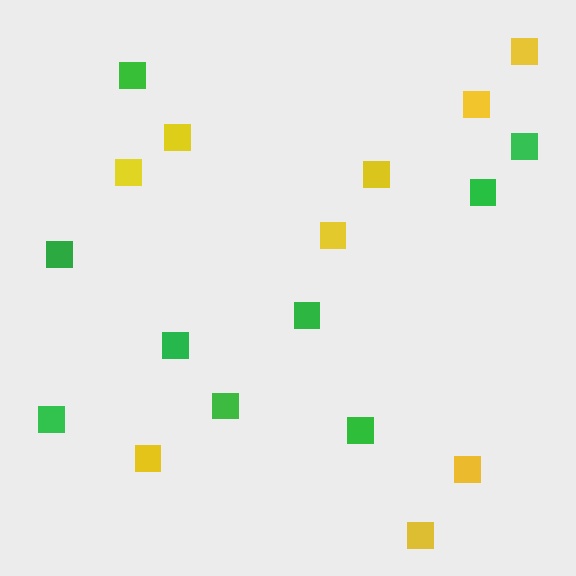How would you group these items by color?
There are 2 groups: one group of yellow squares (9) and one group of green squares (9).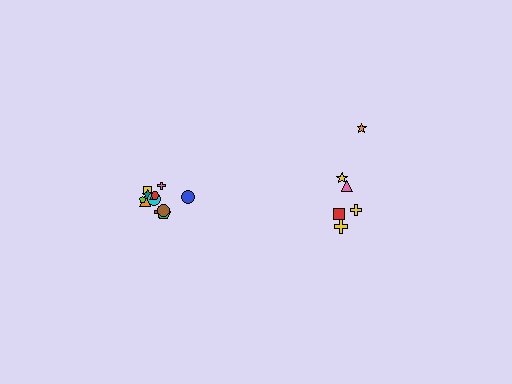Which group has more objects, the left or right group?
The left group.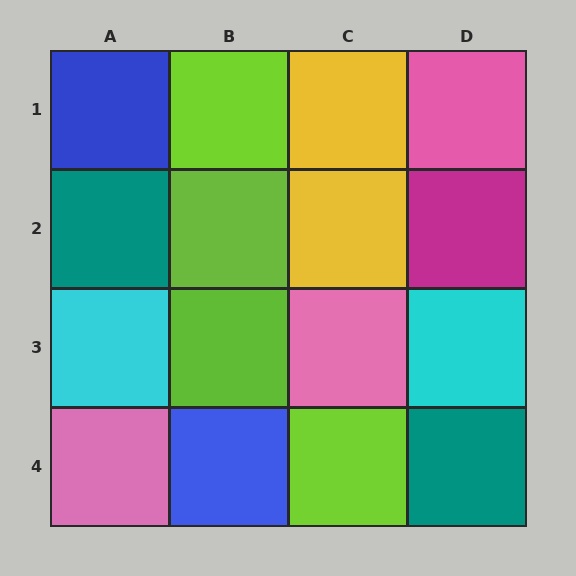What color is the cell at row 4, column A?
Pink.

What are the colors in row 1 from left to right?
Blue, lime, yellow, pink.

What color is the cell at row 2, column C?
Yellow.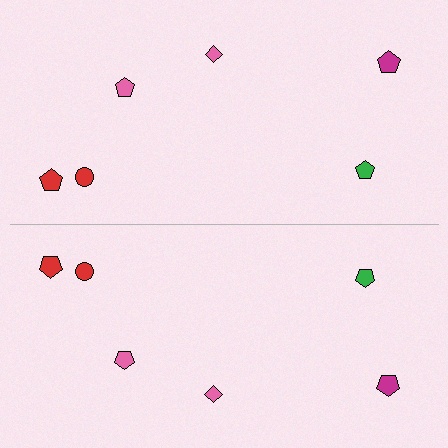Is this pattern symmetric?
Yes, this pattern has bilateral (reflection) symmetry.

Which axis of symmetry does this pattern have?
The pattern has a horizontal axis of symmetry running through the center of the image.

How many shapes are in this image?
There are 12 shapes in this image.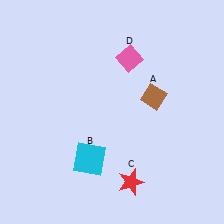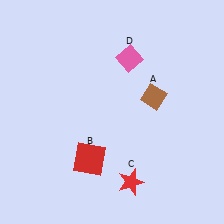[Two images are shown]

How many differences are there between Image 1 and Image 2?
There is 1 difference between the two images.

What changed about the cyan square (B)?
In Image 1, B is cyan. In Image 2, it changed to red.